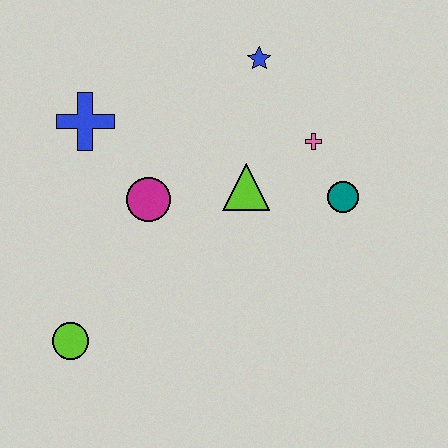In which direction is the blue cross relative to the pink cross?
The blue cross is to the left of the pink cross.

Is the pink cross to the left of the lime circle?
No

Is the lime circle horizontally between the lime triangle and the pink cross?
No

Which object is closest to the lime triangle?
The pink cross is closest to the lime triangle.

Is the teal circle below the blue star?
Yes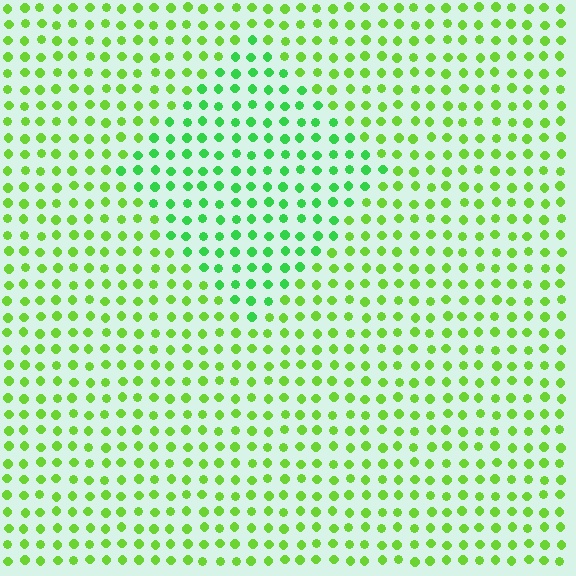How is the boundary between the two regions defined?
The boundary is defined purely by a slight shift in hue (about 30 degrees). Spacing, size, and orientation are identical on both sides.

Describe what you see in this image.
The image is filled with small lime elements in a uniform arrangement. A diamond-shaped region is visible where the elements are tinted to a slightly different hue, forming a subtle color boundary.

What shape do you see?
I see a diamond.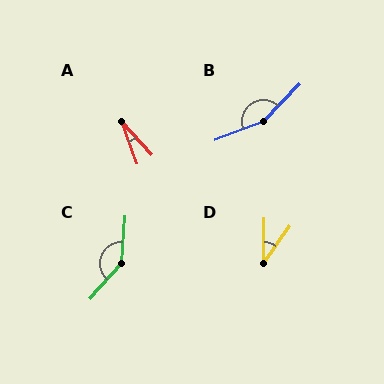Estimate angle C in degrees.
Approximately 143 degrees.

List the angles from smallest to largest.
A (21°), D (34°), C (143°), B (155°).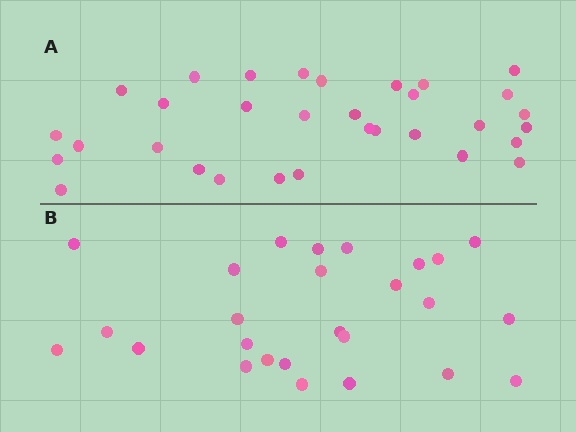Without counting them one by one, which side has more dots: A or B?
Region A (the top region) has more dots.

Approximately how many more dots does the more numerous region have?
Region A has about 6 more dots than region B.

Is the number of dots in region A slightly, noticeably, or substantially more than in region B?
Region A has only slightly more — the two regions are fairly close. The ratio is roughly 1.2 to 1.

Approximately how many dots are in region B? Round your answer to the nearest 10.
About 30 dots. (The exact count is 26, which rounds to 30.)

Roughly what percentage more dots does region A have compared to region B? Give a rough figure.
About 25% more.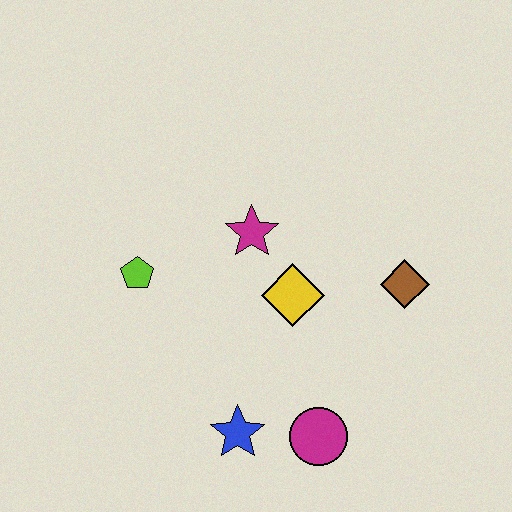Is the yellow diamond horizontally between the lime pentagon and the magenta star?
No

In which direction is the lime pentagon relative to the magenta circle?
The lime pentagon is to the left of the magenta circle.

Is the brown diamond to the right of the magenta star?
Yes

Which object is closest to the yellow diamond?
The magenta star is closest to the yellow diamond.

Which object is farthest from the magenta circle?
The lime pentagon is farthest from the magenta circle.